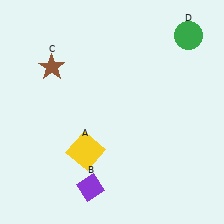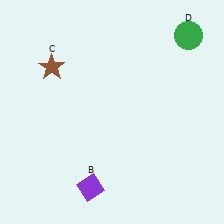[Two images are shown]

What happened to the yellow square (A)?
The yellow square (A) was removed in Image 2. It was in the bottom-left area of Image 1.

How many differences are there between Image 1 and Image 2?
There is 1 difference between the two images.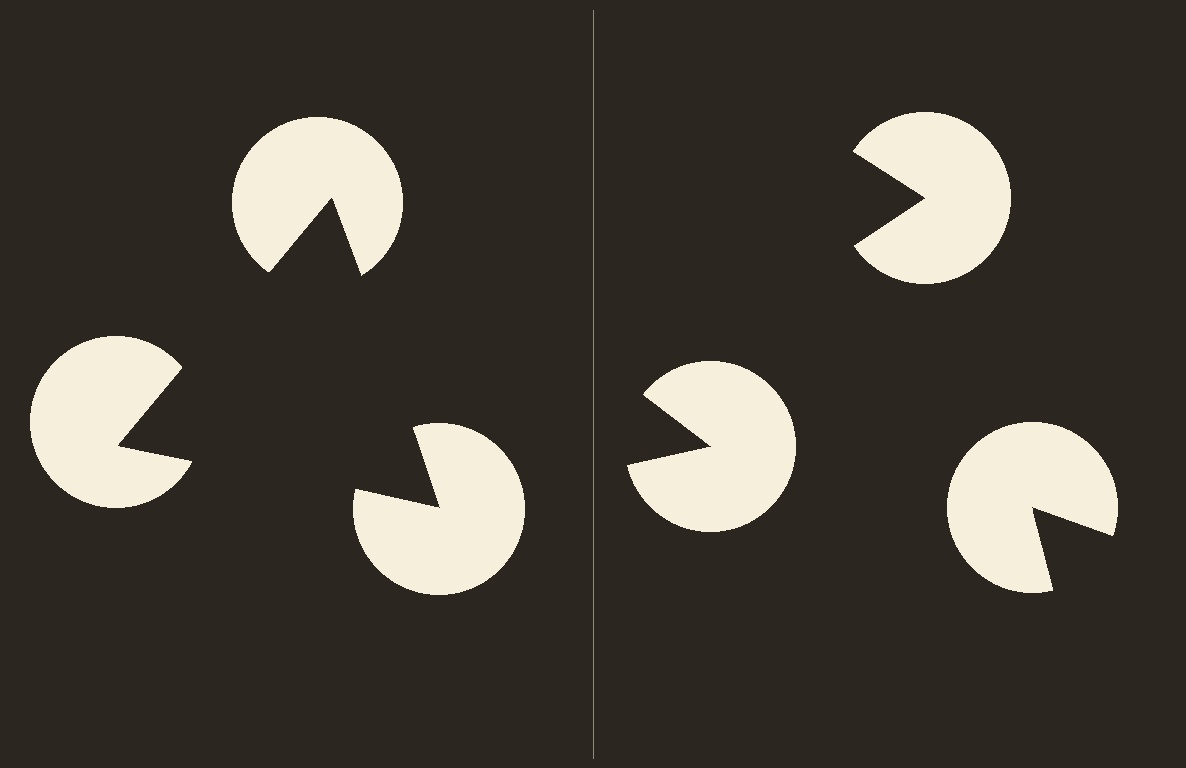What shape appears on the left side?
An illusory triangle.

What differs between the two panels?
The pac-man discs are positioned identically on both sides; only the wedge orientations differ. On the left they align to a triangle; on the right they are misaligned.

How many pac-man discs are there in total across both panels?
6 — 3 on each side.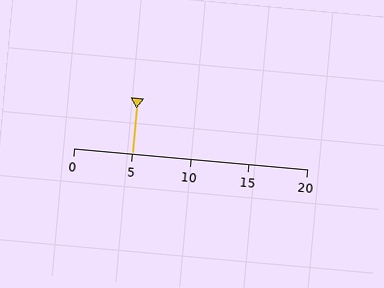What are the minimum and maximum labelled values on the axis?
The axis runs from 0 to 20.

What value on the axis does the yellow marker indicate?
The marker indicates approximately 5.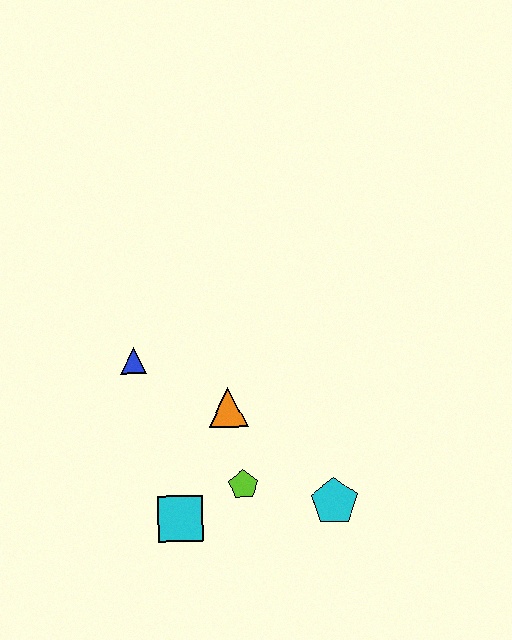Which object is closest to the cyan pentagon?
The lime pentagon is closest to the cyan pentagon.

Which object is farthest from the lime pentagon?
The blue triangle is farthest from the lime pentagon.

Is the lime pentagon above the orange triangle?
No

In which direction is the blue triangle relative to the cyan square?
The blue triangle is above the cyan square.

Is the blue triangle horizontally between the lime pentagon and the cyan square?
No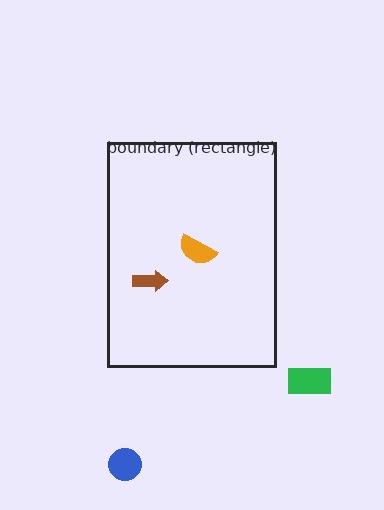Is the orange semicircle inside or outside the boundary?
Inside.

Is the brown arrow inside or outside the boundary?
Inside.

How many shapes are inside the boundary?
2 inside, 2 outside.